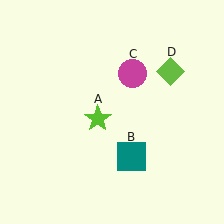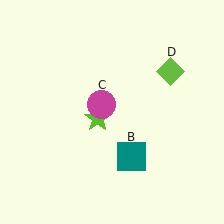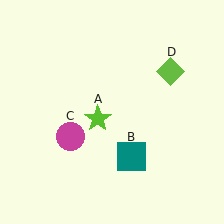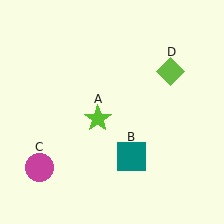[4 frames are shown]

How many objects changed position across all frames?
1 object changed position: magenta circle (object C).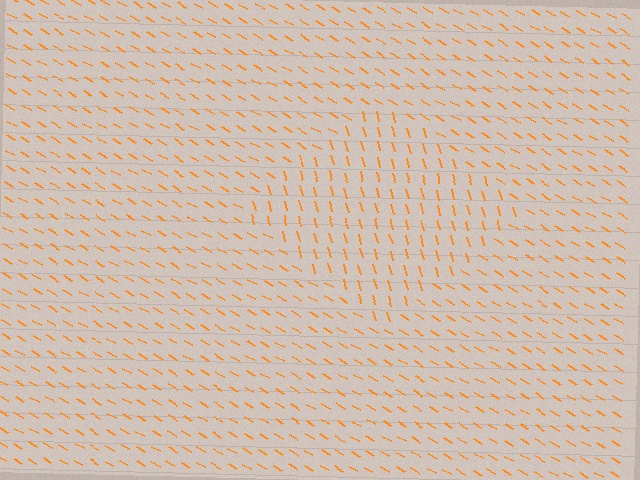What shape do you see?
I see a diamond.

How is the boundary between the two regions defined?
The boundary is defined purely by a change in line orientation (approximately 45 degrees difference). All lines are the same color and thickness.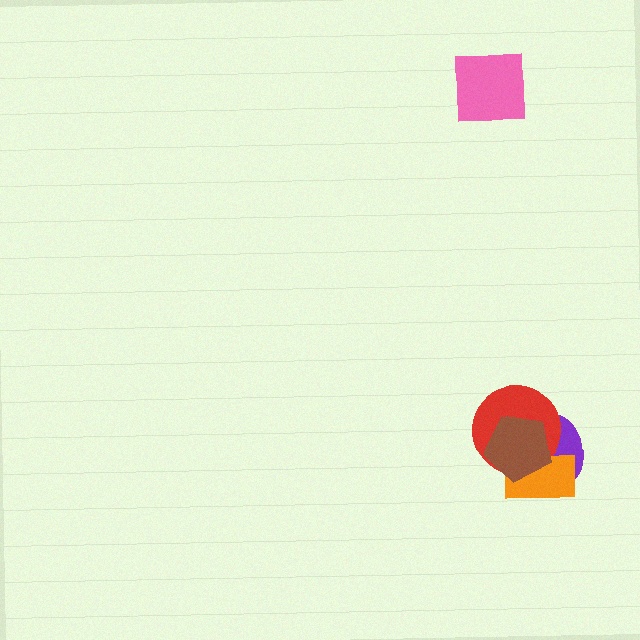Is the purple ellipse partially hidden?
Yes, it is partially covered by another shape.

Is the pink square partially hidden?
No, no other shape covers it.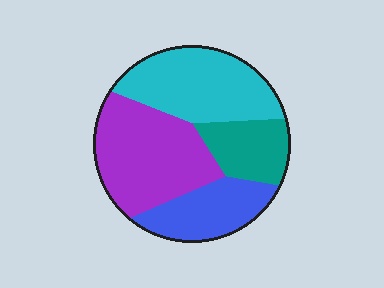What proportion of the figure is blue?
Blue takes up about one fifth (1/5) of the figure.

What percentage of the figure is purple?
Purple covers around 35% of the figure.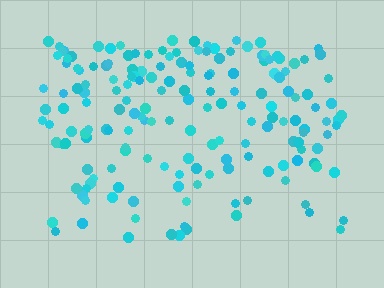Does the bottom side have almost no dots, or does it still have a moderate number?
Still a moderate number, just noticeably fewer than the top.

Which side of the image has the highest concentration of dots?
The top.